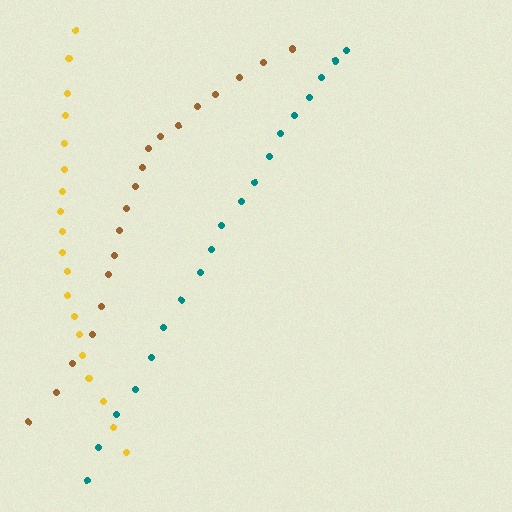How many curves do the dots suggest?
There are 3 distinct paths.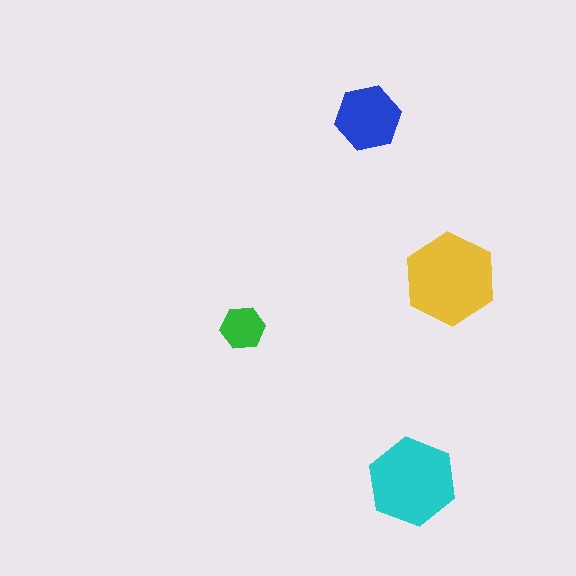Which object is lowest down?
The cyan hexagon is bottommost.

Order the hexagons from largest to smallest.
the yellow one, the cyan one, the blue one, the green one.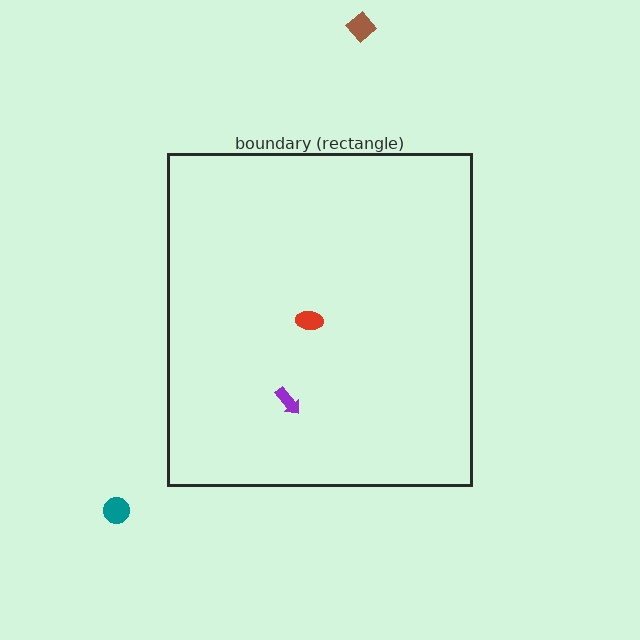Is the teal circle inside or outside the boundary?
Outside.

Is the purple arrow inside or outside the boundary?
Inside.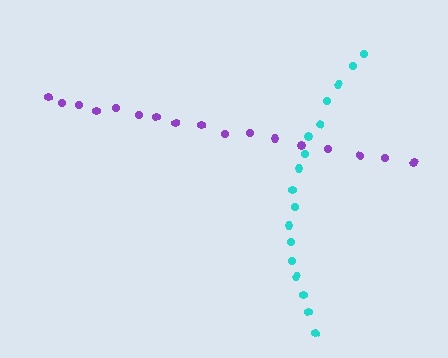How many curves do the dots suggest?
There are 2 distinct paths.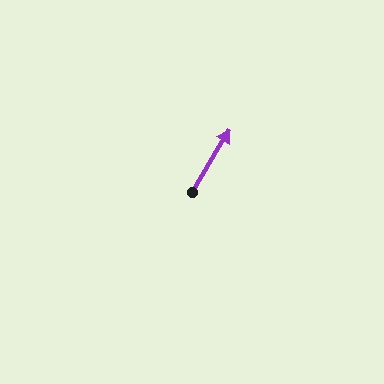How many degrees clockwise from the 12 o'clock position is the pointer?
Approximately 31 degrees.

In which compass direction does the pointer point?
Northeast.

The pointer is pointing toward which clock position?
Roughly 1 o'clock.